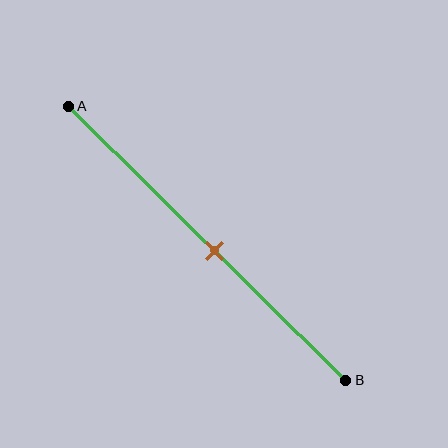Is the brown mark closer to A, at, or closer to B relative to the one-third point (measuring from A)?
The brown mark is closer to point B than the one-third point of segment AB.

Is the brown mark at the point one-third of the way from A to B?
No, the mark is at about 55% from A, not at the 33% one-third point.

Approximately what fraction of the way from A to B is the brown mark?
The brown mark is approximately 55% of the way from A to B.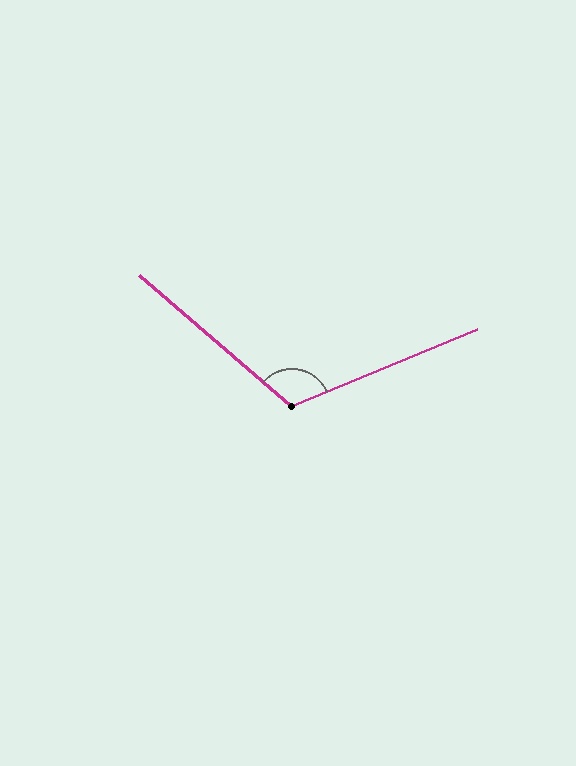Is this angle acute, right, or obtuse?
It is obtuse.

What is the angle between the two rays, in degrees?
Approximately 117 degrees.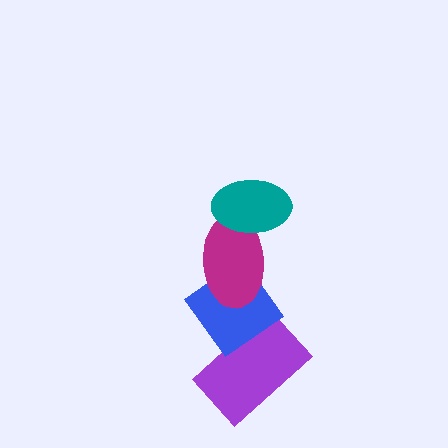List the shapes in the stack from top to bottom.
From top to bottom: the teal ellipse, the magenta ellipse, the blue diamond, the purple rectangle.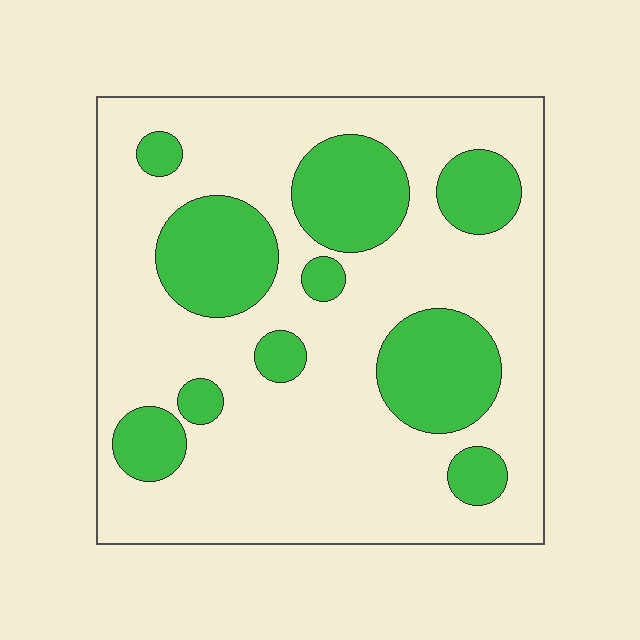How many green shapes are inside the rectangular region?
10.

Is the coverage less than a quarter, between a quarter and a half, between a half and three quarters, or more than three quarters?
Between a quarter and a half.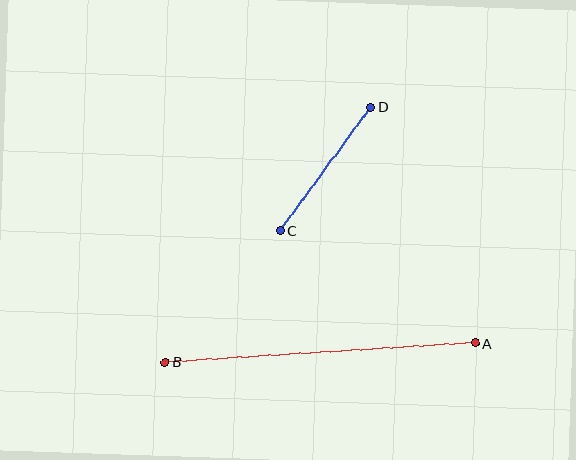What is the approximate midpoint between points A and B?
The midpoint is at approximately (320, 353) pixels.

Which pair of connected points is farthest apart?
Points A and B are farthest apart.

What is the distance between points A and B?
The distance is approximately 311 pixels.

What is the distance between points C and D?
The distance is approximately 153 pixels.